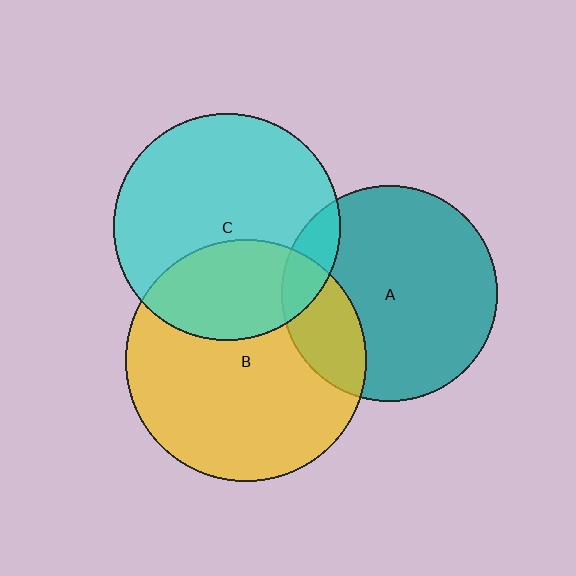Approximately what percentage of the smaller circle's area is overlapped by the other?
Approximately 35%.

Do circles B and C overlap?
Yes.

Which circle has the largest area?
Circle B (yellow).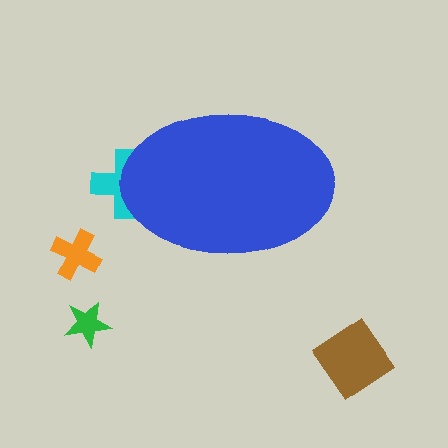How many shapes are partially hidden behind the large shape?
1 shape is partially hidden.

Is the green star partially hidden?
No, the green star is fully visible.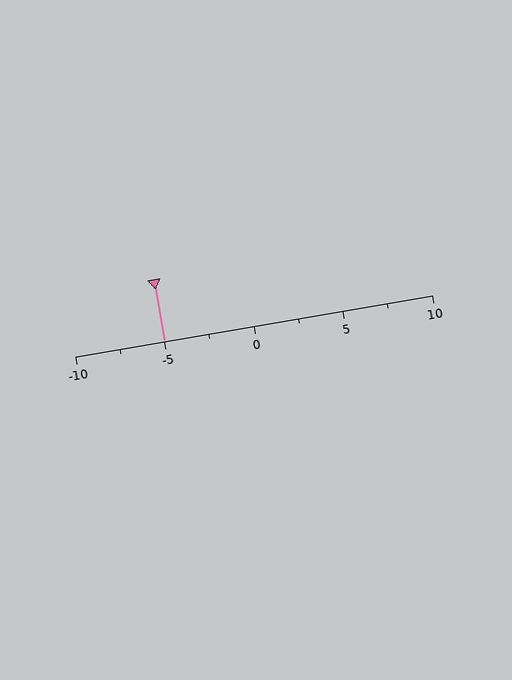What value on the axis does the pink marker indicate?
The marker indicates approximately -5.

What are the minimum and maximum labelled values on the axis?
The axis runs from -10 to 10.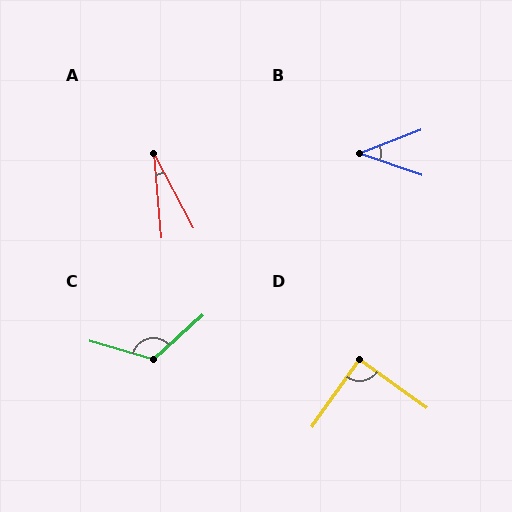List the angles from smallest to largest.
A (23°), B (40°), D (89°), C (122°).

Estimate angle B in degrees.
Approximately 40 degrees.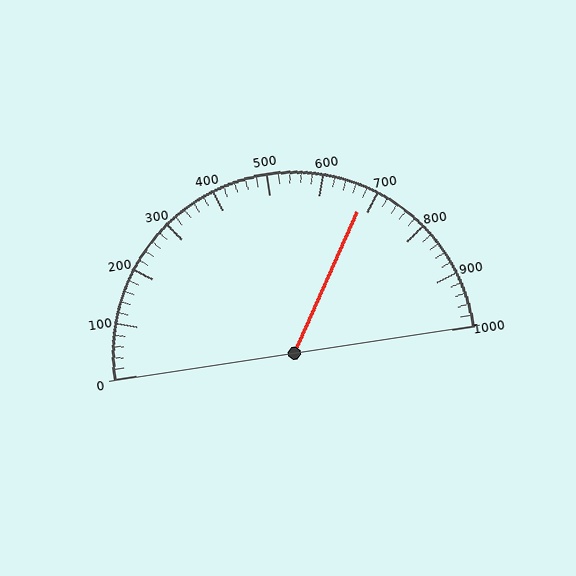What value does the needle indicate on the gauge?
The needle indicates approximately 680.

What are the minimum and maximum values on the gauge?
The gauge ranges from 0 to 1000.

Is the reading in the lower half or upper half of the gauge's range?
The reading is in the upper half of the range (0 to 1000).